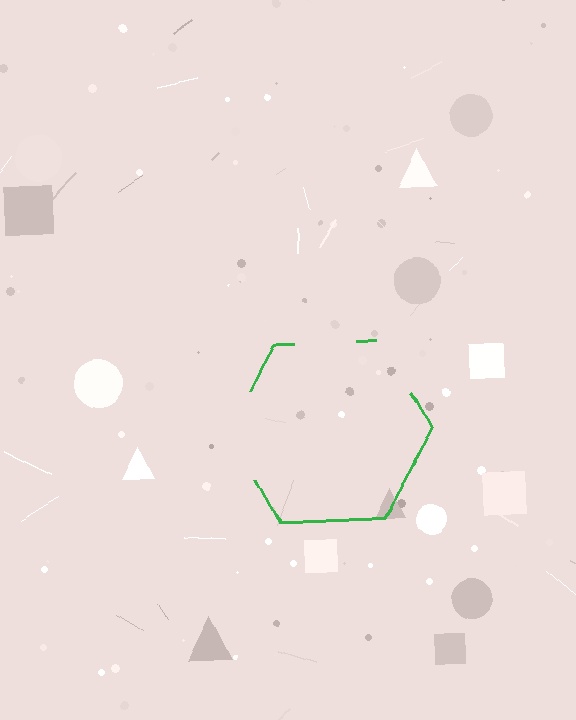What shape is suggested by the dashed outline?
The dashed outline suggests a hexagon.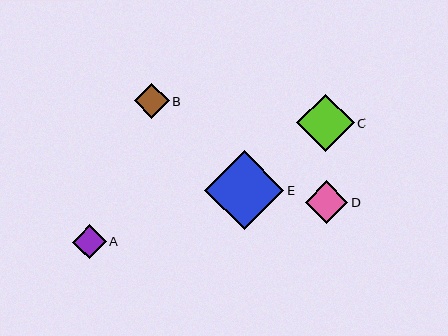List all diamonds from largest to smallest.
From largest to smallest: E, C, D, B, A.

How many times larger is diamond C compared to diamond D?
Diamond C is approximately 1.3 times the size of diamond D.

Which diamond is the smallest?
Diamond A is the smallest with a size of approximately 34 pixels.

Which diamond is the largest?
Diamond E is the largest with a size of approximately 79 pixels.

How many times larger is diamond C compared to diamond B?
Diamond C is approximately 1.7 times the size of diamond B.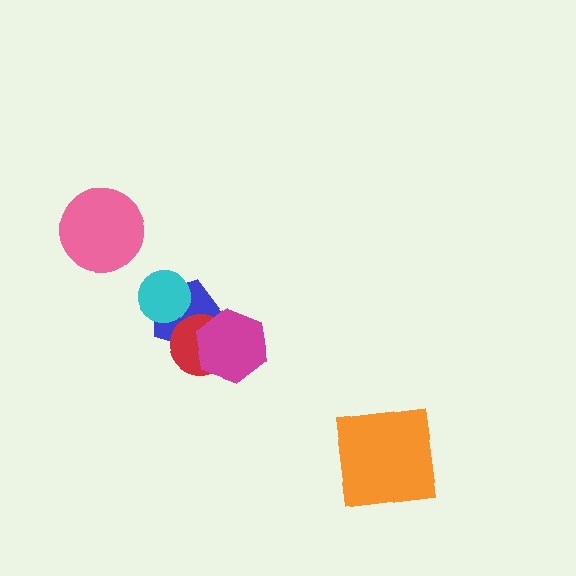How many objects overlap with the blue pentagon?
3 objects overlap with the blue pentagon.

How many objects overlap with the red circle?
2 objects overlap with the red circle.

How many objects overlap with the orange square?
0 objects overlap with the orange square.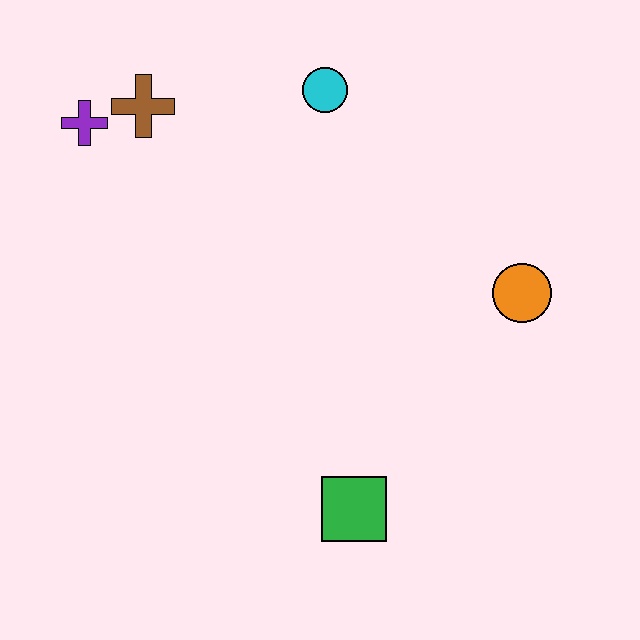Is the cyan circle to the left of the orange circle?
Yes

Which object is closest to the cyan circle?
The brown cross is closest to the cyan circle.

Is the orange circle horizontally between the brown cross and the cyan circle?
No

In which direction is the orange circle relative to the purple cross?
The orange circle is to the right of the purple cross.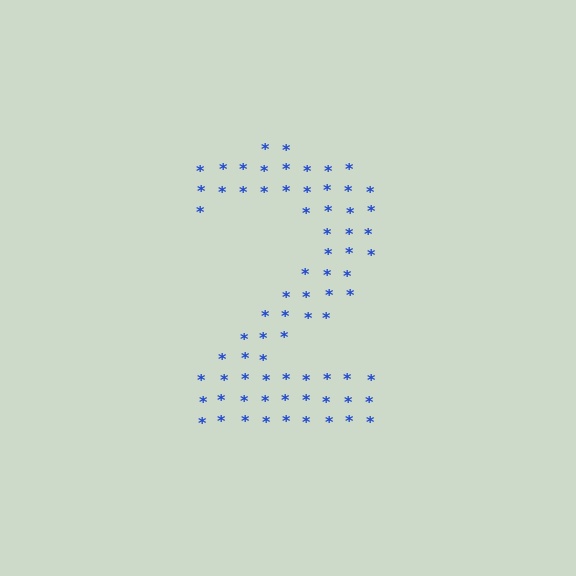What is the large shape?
The large shape is the digit 2.